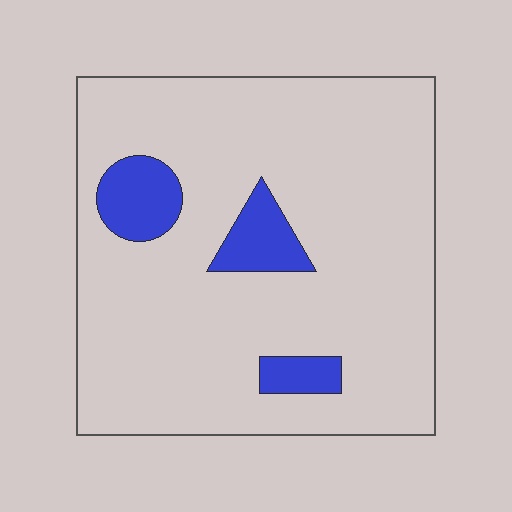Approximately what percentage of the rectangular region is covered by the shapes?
Approximately 10%.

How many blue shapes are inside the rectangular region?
3.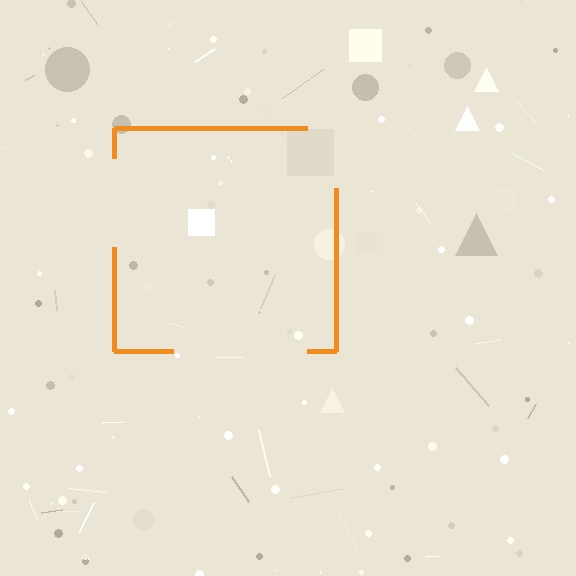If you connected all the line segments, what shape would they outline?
They would outline a square.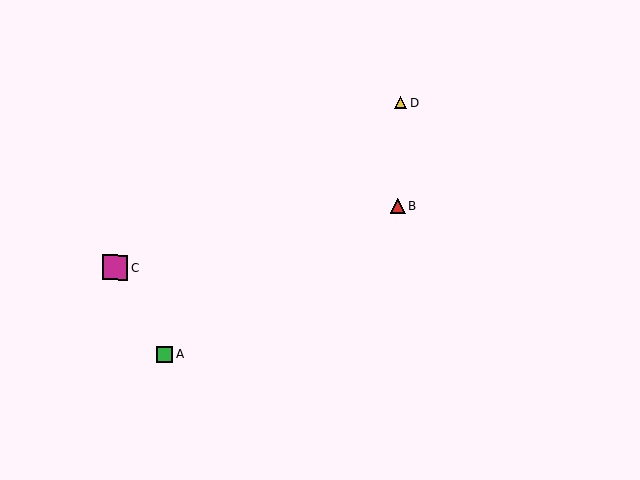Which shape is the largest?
The magenta square (labeled C) is the largest.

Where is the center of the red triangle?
The center of the red triangle is at (398, 205).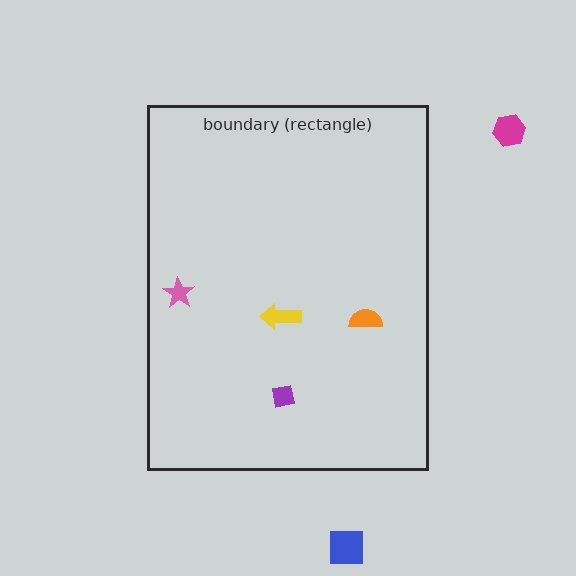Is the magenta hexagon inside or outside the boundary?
Outside.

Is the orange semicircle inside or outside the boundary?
Inside.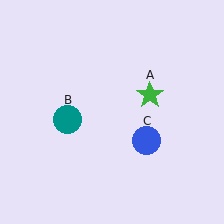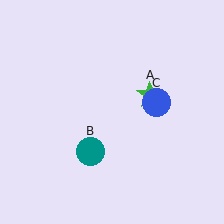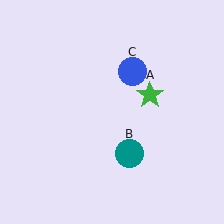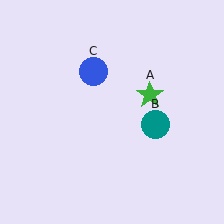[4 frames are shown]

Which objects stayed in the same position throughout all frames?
Green star (object A) remained stationary.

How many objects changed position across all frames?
2 objects changed position: teal circle (object B), blue circle (object C).